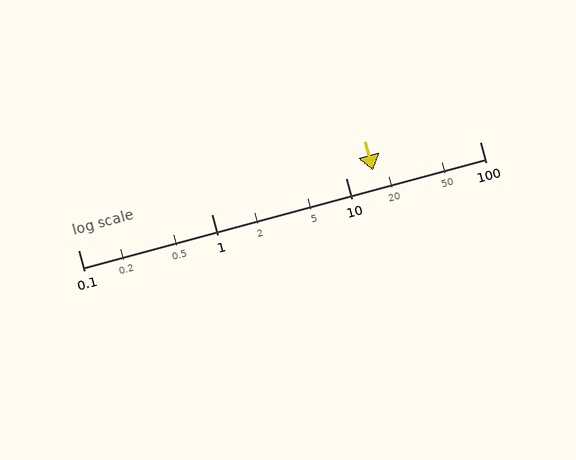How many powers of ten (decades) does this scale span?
The scale spans 3 decades, from 0.1 to 100.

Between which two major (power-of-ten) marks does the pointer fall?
The pointer is between 10 and 100.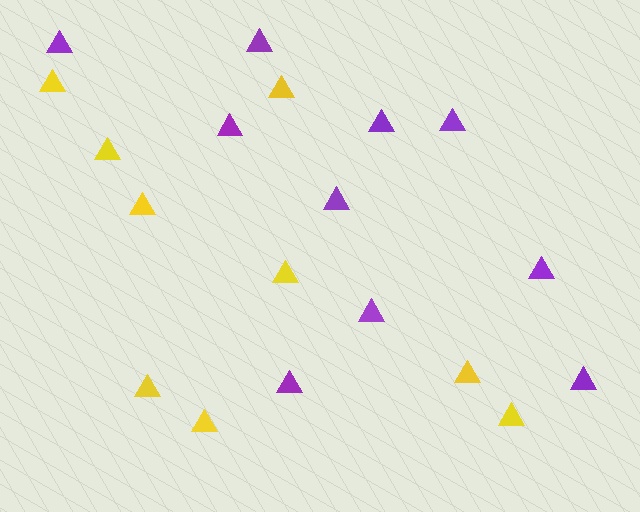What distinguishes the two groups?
There are 2 groups: one group of yellow triangles (9) and one group of purple triangles (10).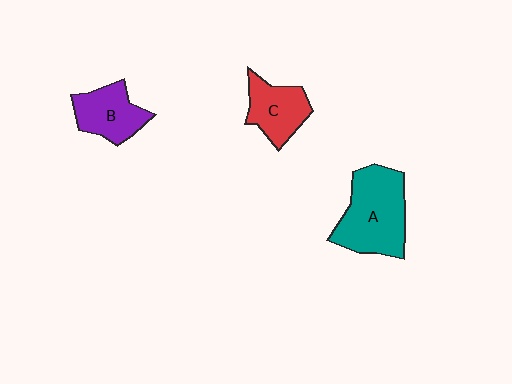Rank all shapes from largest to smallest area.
From largest to smallest: A (teal), B (purple), C (red).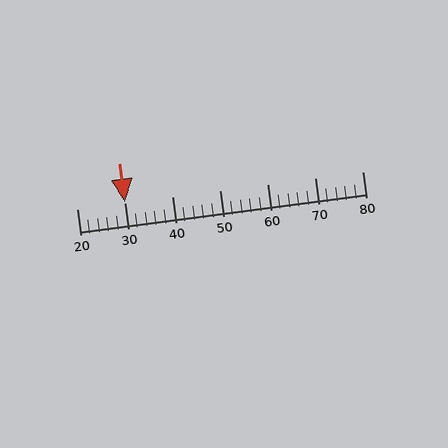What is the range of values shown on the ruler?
The ruler shows values from 20 to 80.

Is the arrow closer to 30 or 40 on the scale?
The arrow is closer to 30.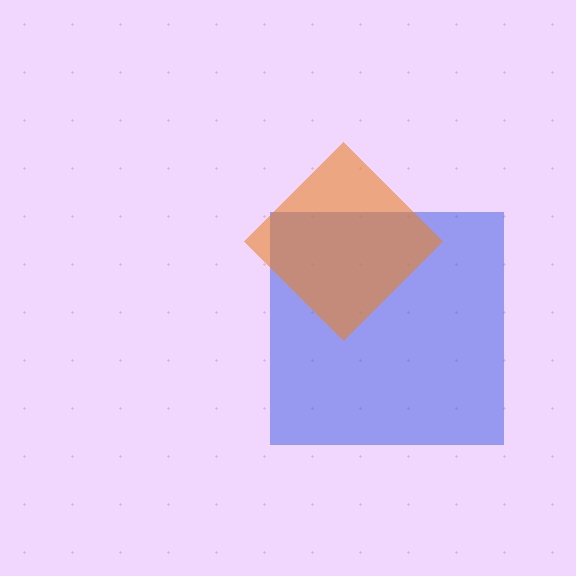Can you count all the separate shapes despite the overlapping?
Yes, there are 2 separate shapes.